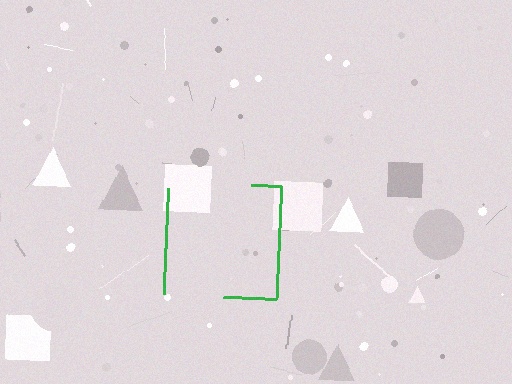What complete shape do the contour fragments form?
The contour fragments form a square.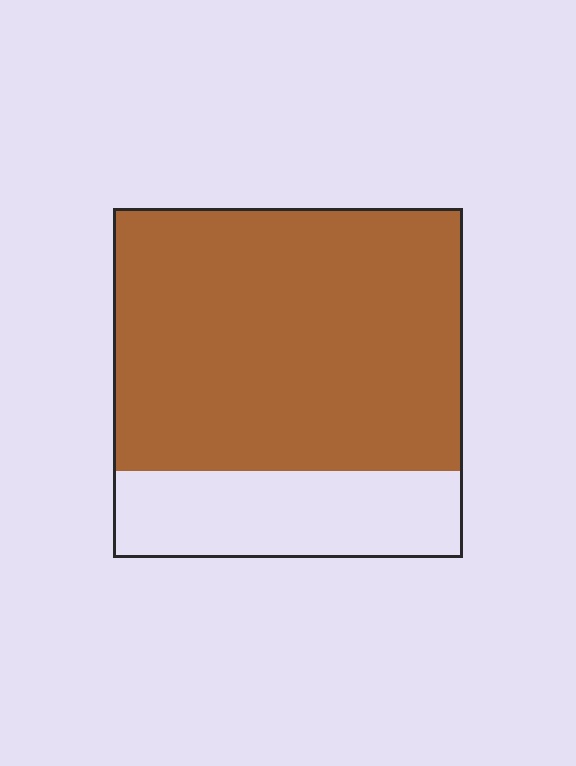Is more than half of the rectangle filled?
Yes.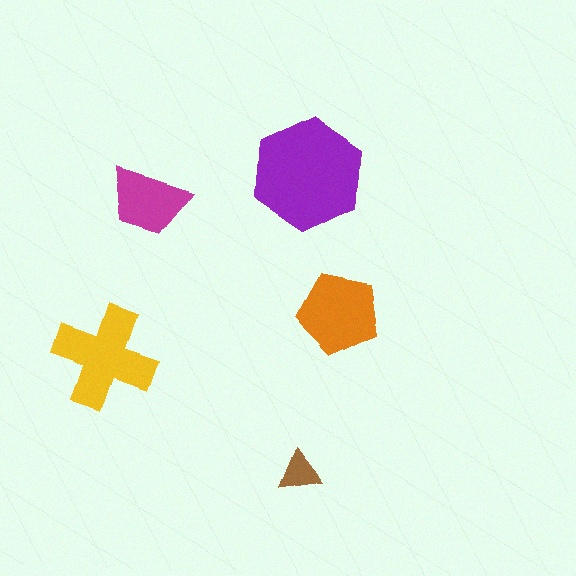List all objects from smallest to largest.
The brown triangle, the magenta trapezoid, the orange pentagon, the yellow cross, the purple hexagon.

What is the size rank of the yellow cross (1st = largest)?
2nd.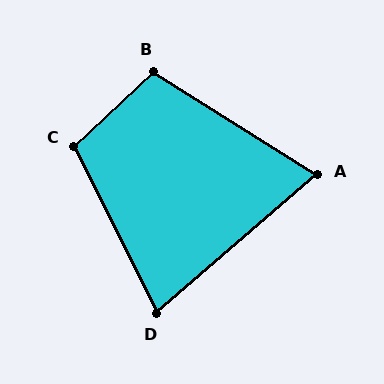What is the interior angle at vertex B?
Approximately 104 degrees (obtuse).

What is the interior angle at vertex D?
Approximately 76 degrees (acute).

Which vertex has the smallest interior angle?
A, at approximately 73 degrees.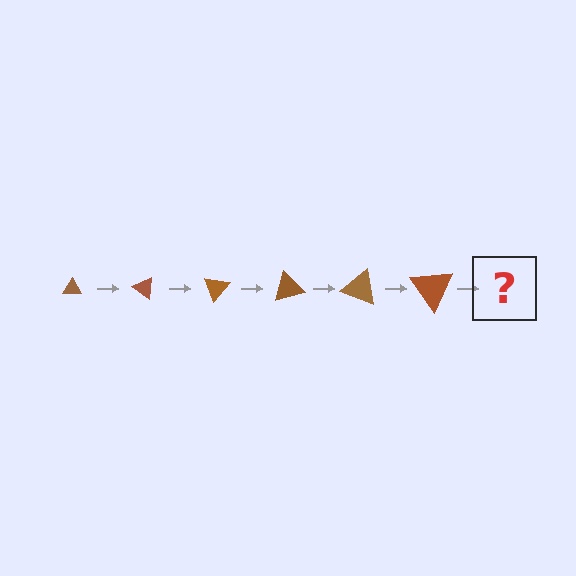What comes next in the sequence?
The next element should be a triangle, larger than the previous one and rotated 210 degrees from the start.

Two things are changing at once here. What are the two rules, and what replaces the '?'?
The two rules are that the triangle grows larger each step and it rotates 35 degrees each step. The '?' should be a triangle, larger than the previous one and rotated 210 degrees from the start.